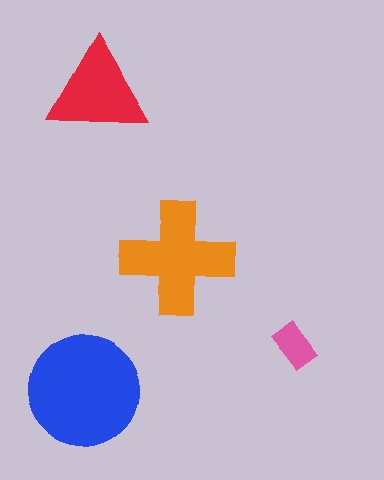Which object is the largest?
The blue circle.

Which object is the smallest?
The pink rectangle.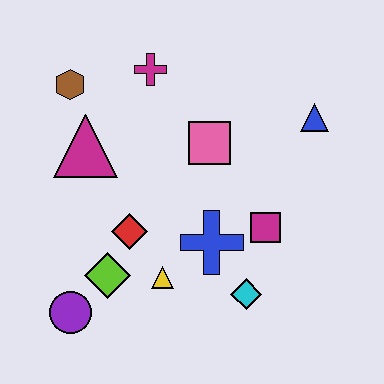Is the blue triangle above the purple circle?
Yes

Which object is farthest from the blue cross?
The brown hexagon is farthest from the blue cross.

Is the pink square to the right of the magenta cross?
Yes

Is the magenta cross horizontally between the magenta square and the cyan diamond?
No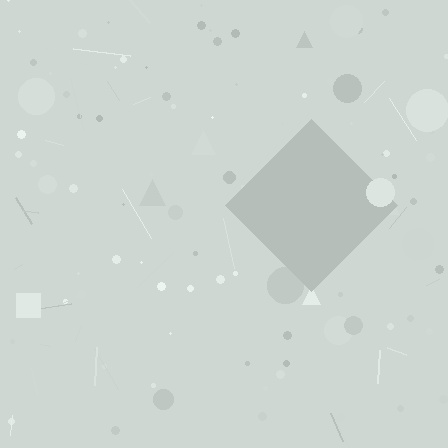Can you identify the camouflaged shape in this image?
The camouflaged shape is a diamond.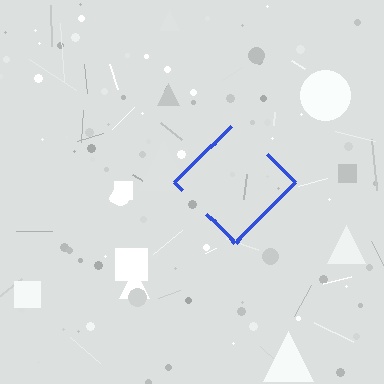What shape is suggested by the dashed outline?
The dashed outline suggests a diamond.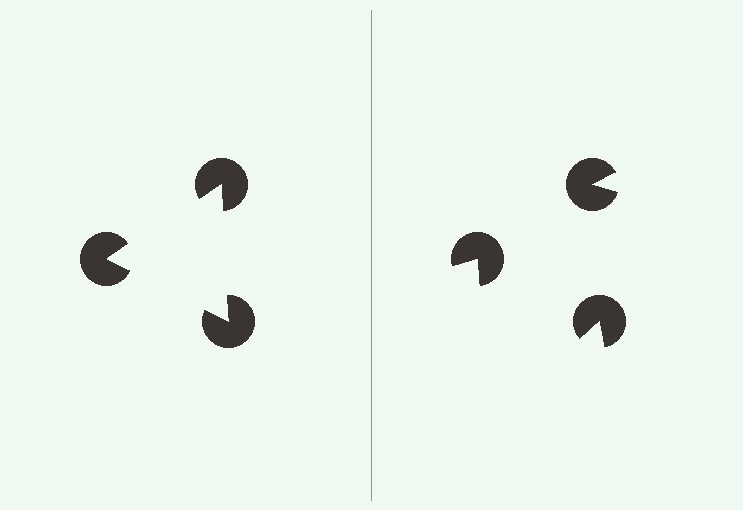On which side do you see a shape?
An illusory triangle appears on the left side. On the right side the wedge cuts are rotated, so no coherent shape forms.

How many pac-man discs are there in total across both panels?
6 — 3 on each side.